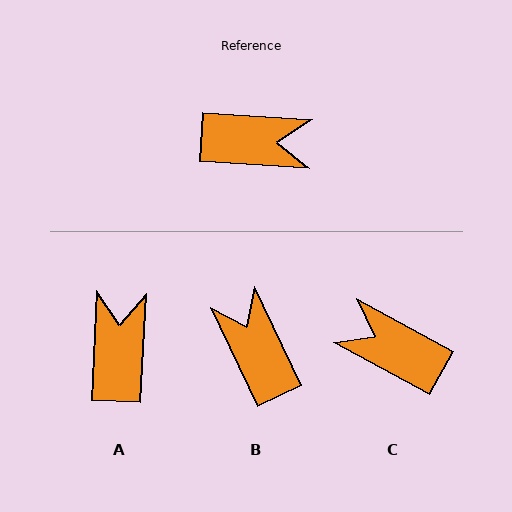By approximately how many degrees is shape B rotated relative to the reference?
Approximately 119 degrees counter-clockwise.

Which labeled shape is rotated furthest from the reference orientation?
C, about 155 degrees away.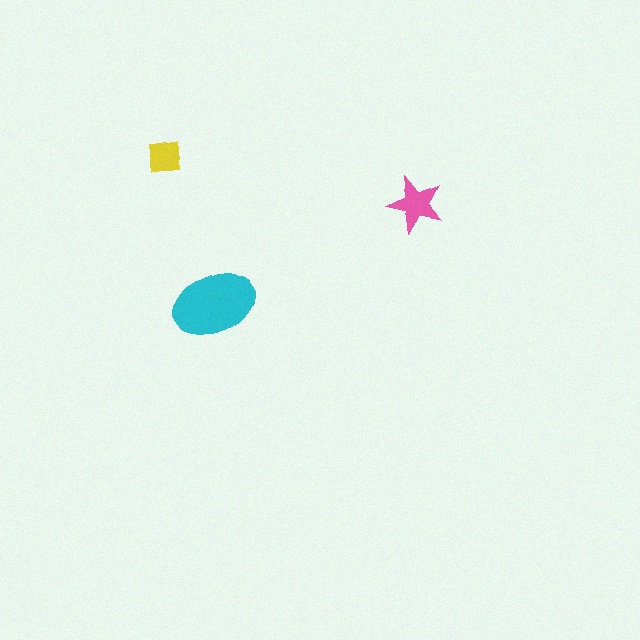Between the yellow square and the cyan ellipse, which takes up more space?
The cyan ellipse.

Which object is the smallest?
The yellow square.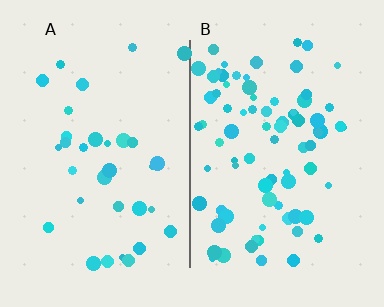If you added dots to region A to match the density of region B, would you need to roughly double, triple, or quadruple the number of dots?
Approximately double.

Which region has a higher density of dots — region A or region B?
B (the right).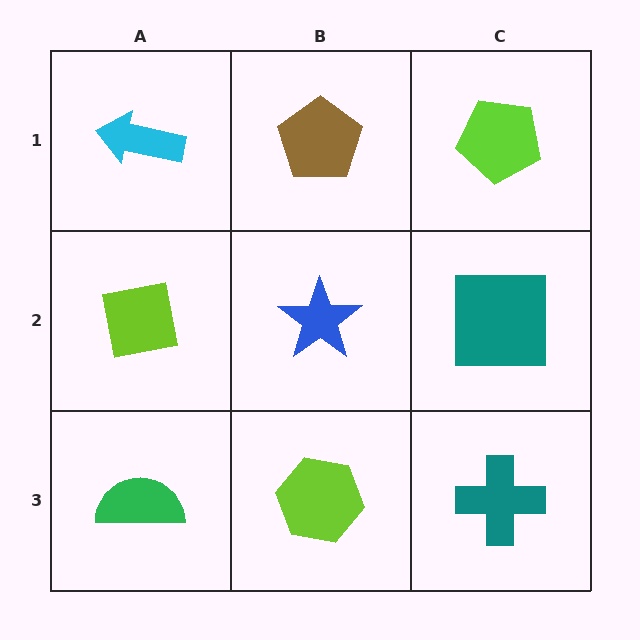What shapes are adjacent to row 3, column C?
A teal square (row 2, column C), a lime hexagon (row 3, column B).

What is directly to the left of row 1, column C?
A brown pentagon.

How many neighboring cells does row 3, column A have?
2.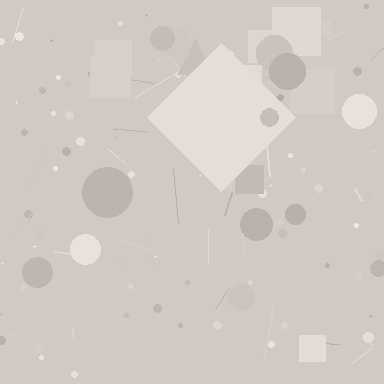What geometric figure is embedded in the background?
A diamond is embedded in the background.